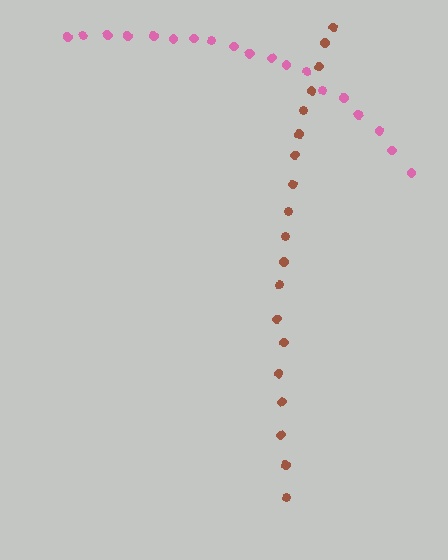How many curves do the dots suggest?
There are 2 distinct paths.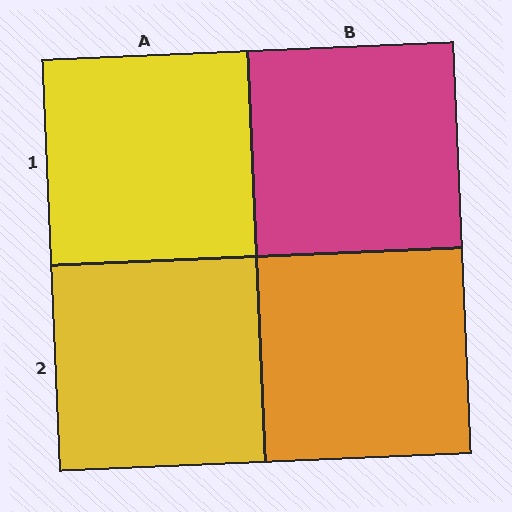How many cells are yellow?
2 cells are yellow.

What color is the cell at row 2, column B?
Orange.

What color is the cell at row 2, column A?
Yellow.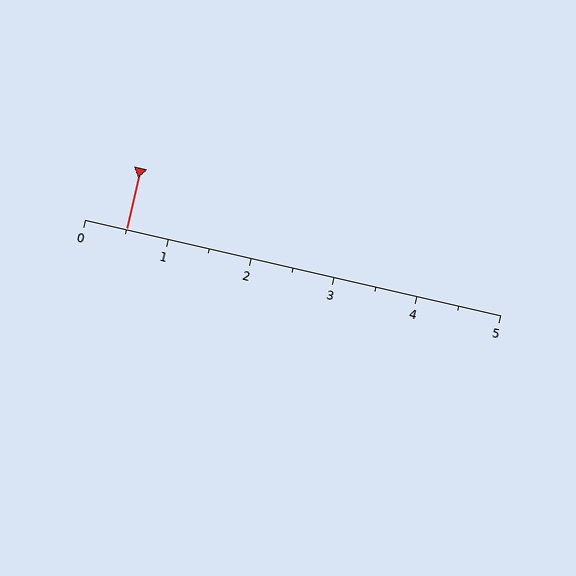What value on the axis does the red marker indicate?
The marker indicates approximately 0.5.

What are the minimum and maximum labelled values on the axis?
The axis runs from 0 to 5.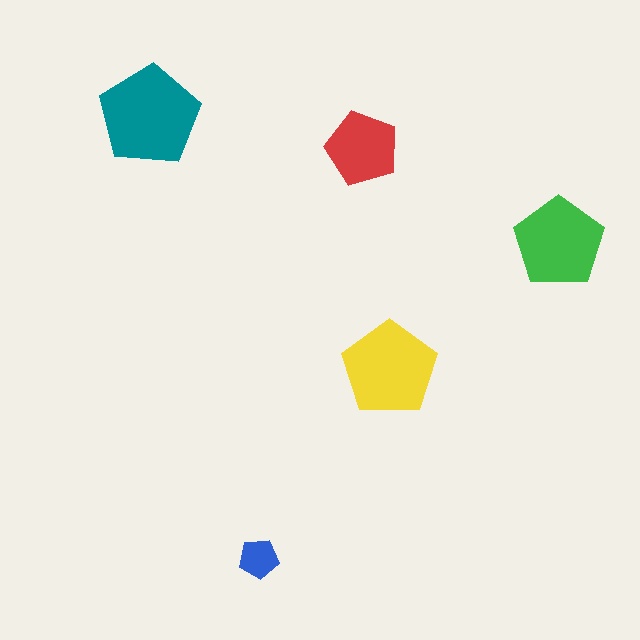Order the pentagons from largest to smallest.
the teal one, the yellow one, the green one, the red one, the blue one.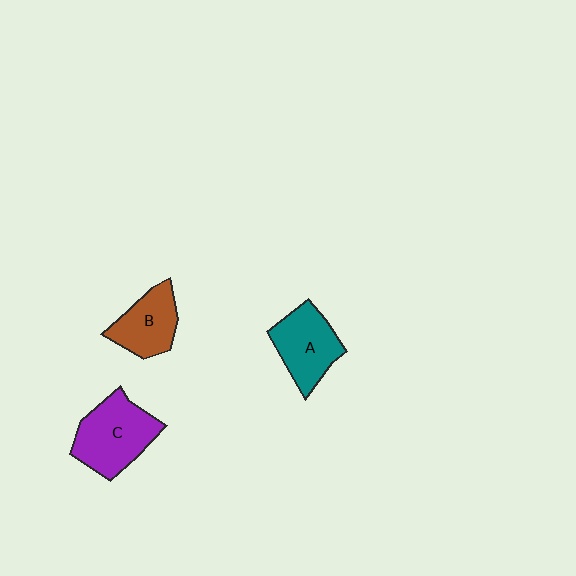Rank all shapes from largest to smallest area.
From largest to smallest: C (purple), A (teal), B (brown).